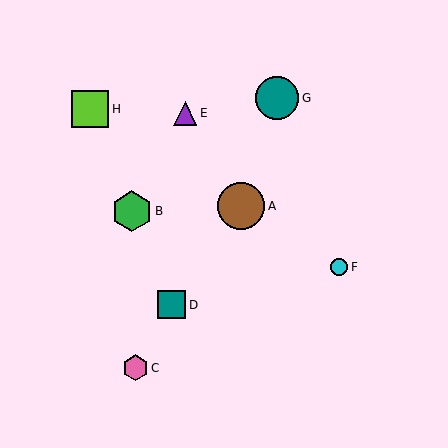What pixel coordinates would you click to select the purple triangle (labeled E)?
Click at (185, 113) to select the purple triangle E.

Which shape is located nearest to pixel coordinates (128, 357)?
The pink hexagon (labeled C) at (135, 368) is nearest to that location.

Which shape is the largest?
The brown circle (labeled A) is the largest.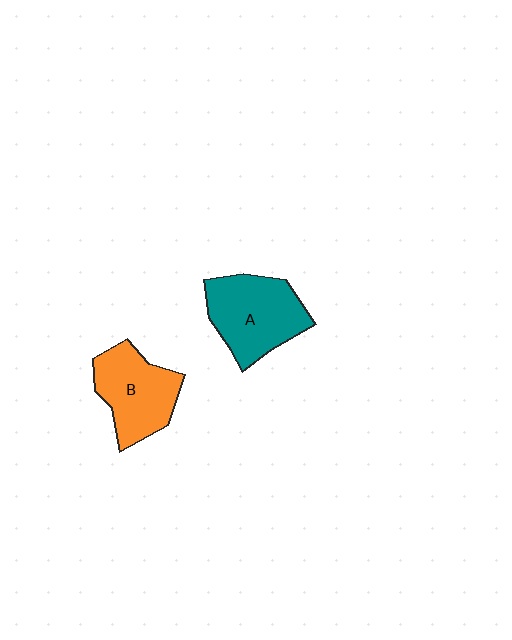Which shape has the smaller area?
Shape B (orange).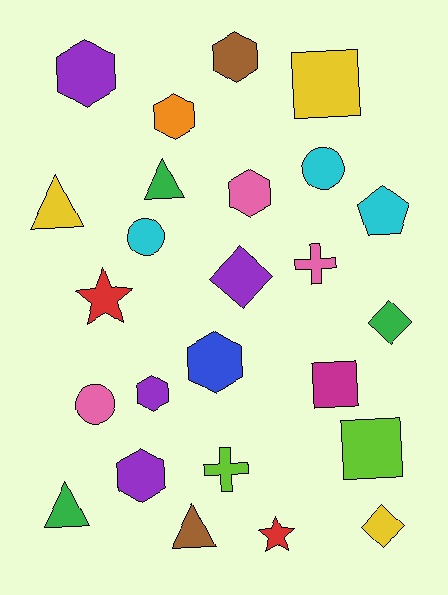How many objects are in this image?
There are 25 objects.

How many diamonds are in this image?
There are 3 diamonds.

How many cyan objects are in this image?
There are 3 cyan objects.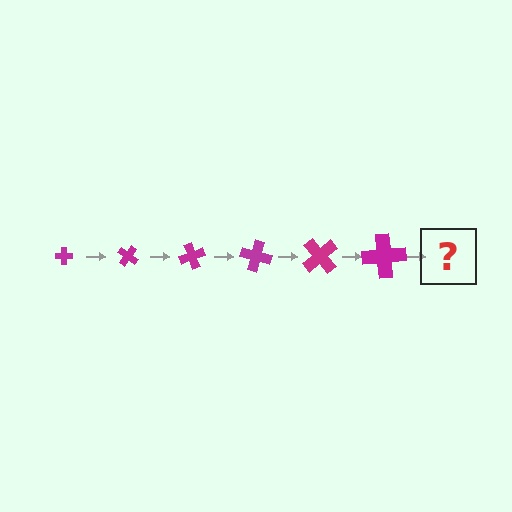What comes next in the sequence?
The next element should be a cross, larger than the previous one and rotated 210 degrees from the start.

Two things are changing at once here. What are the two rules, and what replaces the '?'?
The two rules are that the cross grows larger each step and it rotates 35 degrees each step. The '?' should be a cross, larger than the previous one and rotated 210 degrees from the start.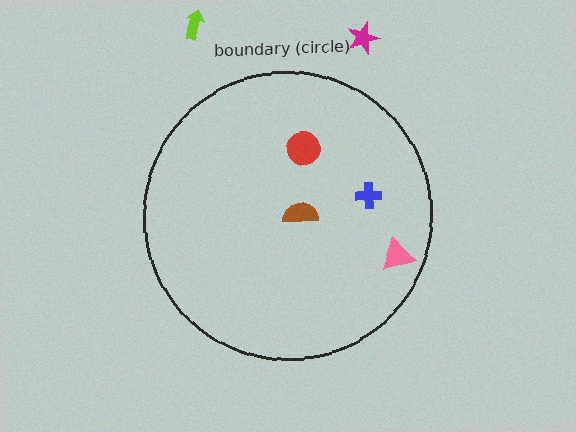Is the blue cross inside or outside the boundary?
Inside.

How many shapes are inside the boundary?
4 inside, 2 outside.